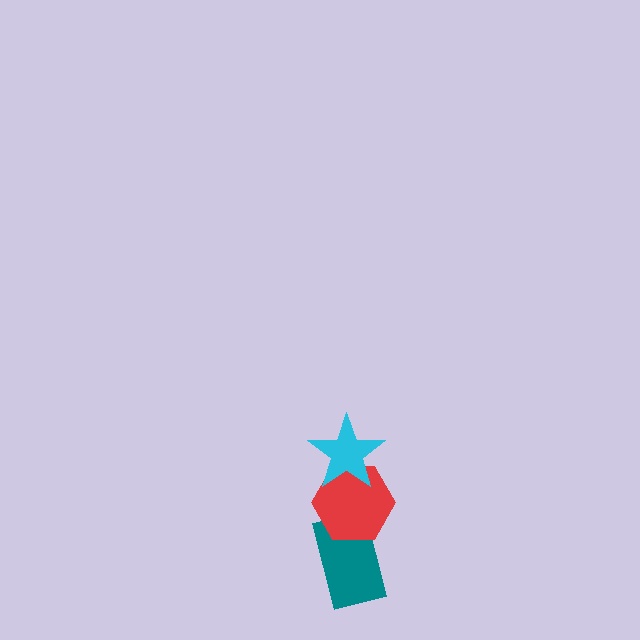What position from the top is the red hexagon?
The red hexagon is 2nd from the top.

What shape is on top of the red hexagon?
The cyan star is on top of the red hexagon.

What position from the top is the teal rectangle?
The teal rectangle is 3rd from the top.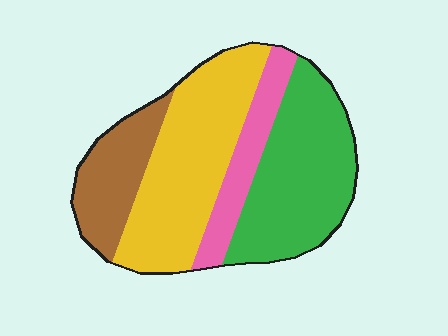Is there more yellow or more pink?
Yellow.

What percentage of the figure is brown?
Brown takes up about one sixth (1/6) of the figure.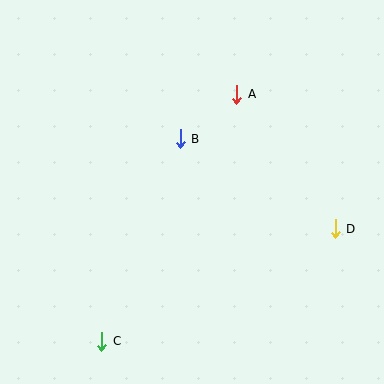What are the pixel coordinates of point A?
Point A is at (237, 94).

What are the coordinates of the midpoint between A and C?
The midpoint between A and C is at (169, 218).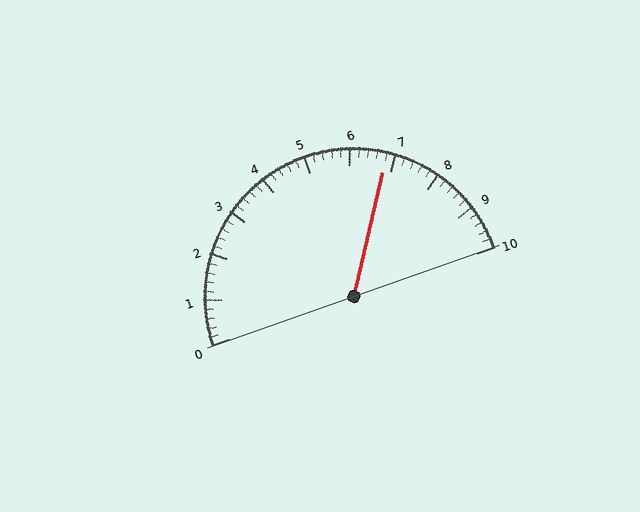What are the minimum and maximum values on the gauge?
The gauge ranges from 0 to 10.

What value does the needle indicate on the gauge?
The needle indicates approximately 6.8.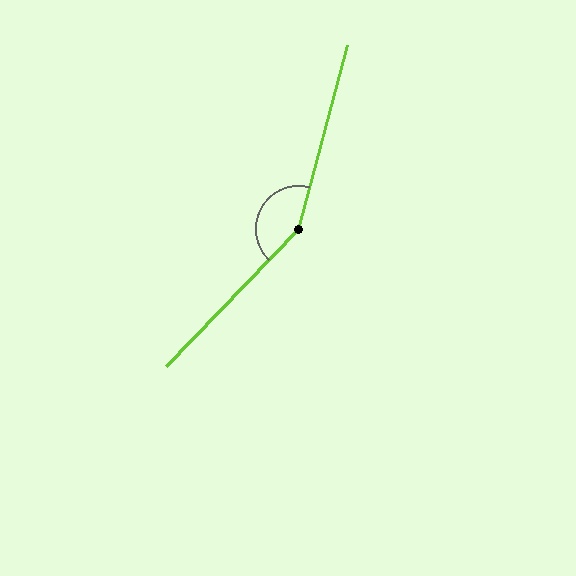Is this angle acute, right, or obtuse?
It is obtuse.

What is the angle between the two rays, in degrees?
Approximately 151 degrees.